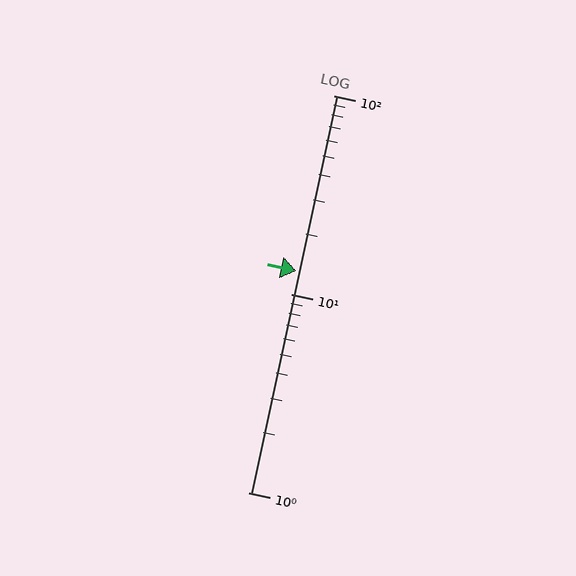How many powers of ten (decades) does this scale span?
The scale spans 2 decades, from 1 to 100.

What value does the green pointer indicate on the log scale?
The pointer indicates approximately 13.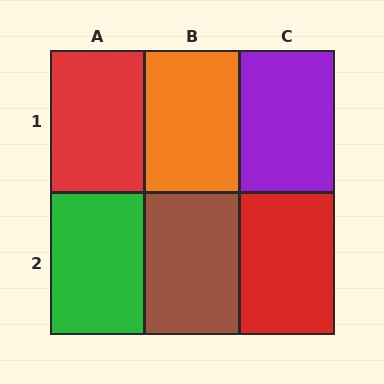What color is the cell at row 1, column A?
Red.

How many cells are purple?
1 cell is purple.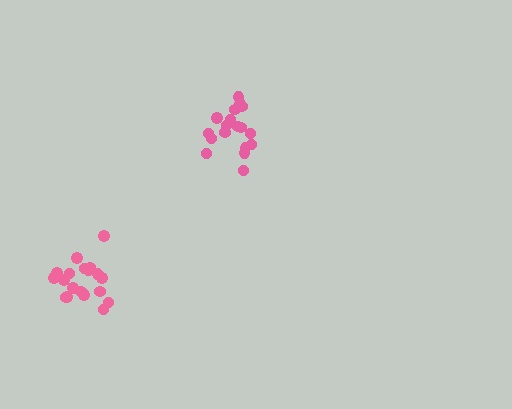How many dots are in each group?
Group 1: 20 dots, Group 2: 18 dots (38 total).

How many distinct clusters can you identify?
There are 2 distinct clusters.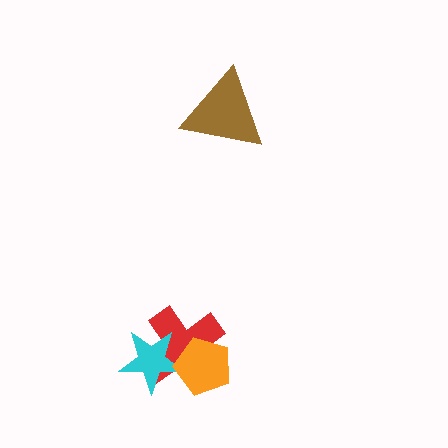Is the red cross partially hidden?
Yes, it is partially covered by another shape.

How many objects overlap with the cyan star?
2 objects overlap with the cyan star.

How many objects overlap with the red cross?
2 objects overlap with the red cross.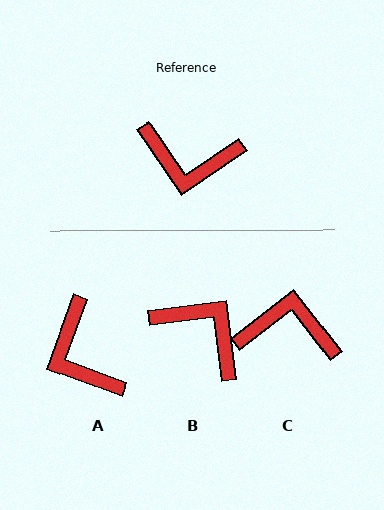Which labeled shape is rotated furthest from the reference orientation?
C, about 177 degrees away.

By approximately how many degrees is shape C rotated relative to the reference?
Approximately 177 degrees clockwise.